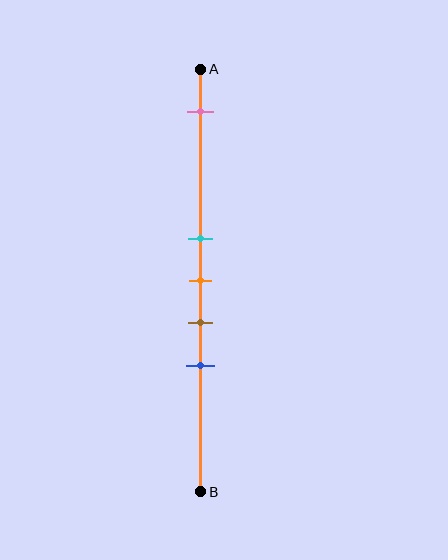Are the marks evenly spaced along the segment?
No, the marks are not evenly spaced.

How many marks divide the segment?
There are 5 marks dividing the segment.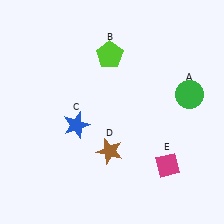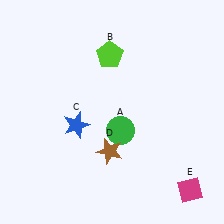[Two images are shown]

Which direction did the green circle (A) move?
The green circle (A) moved left.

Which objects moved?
The objects that moved are: the green circle (A), the magenta diamond (E).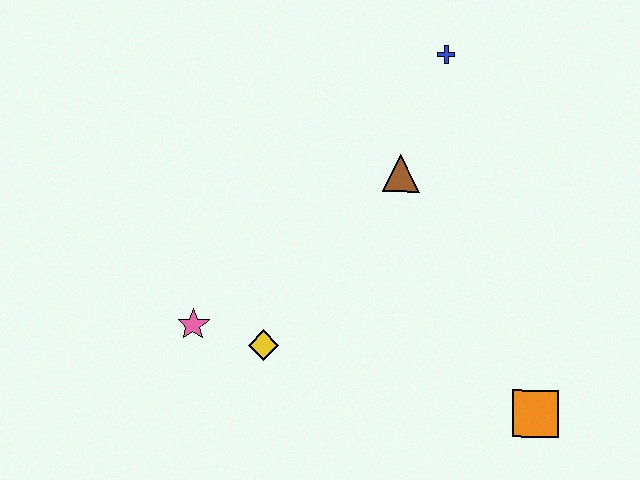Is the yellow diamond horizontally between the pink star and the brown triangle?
Yes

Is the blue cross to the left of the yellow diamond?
No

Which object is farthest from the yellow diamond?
The blue cross is farthest from the yellow diamond.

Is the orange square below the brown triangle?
Yes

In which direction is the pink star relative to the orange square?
The pink star is to the left of the orange square.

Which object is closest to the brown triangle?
The blue cross is closest to the brown triangle.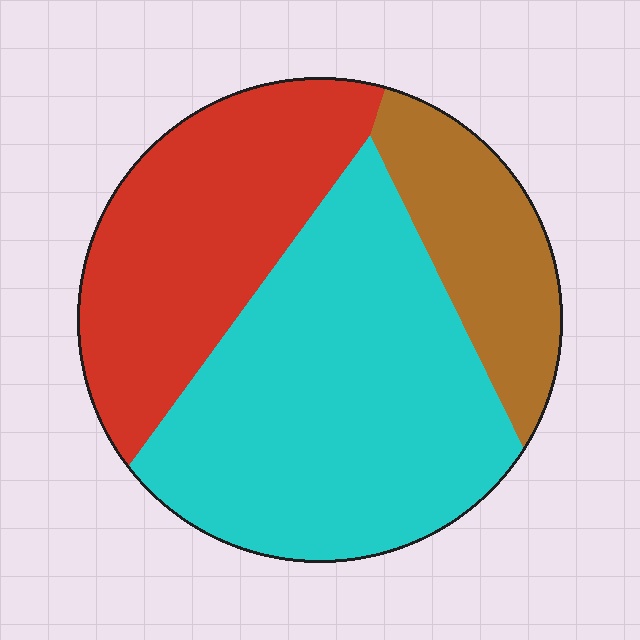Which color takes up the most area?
Cyan, at roughly 50%.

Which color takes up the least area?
Brown, at roughly 20%.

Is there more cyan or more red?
Cyan.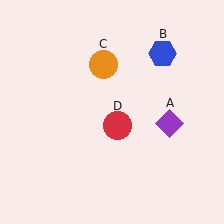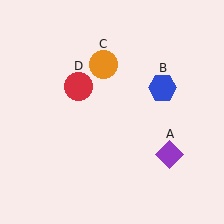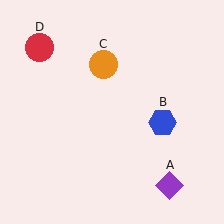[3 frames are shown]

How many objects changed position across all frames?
3 objects changed position: purple diamond (object A), blue hexagon (object B), red circle (object D).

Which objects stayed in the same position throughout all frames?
Orange circle (object C) remained stationary.